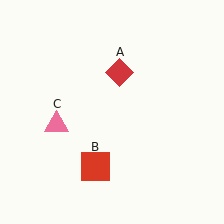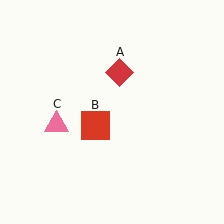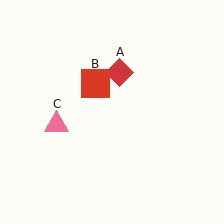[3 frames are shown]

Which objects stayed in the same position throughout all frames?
Red diamond (object A) and pink triangle (object C) remained stationary.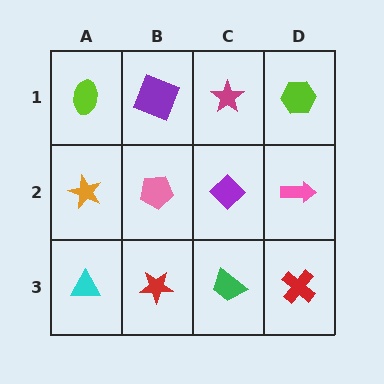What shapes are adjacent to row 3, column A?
An orange star (row 2, column A), a red star (row 3, column B).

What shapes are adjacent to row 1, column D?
A pink arrow (row 2, column D), a magenta star (row 1, column C).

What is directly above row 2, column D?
A lime hexagon.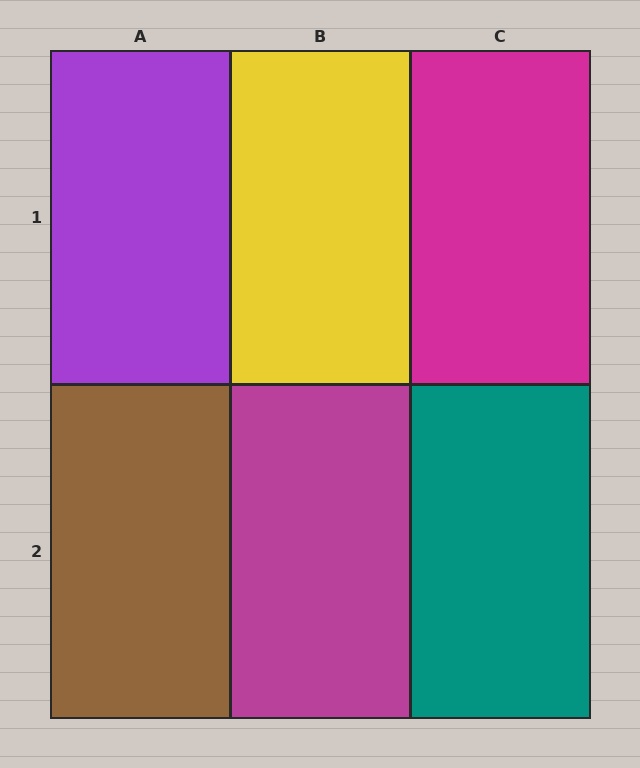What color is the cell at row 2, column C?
Teal.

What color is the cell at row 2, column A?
Brown.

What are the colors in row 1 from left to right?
Purple, yellow, magenta.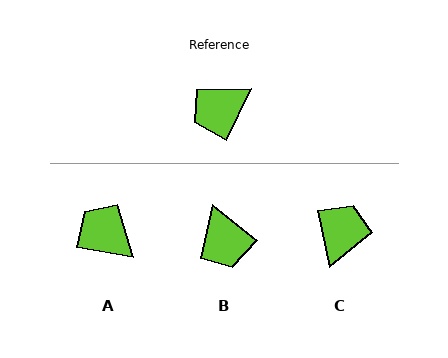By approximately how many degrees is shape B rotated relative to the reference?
Approximately 78 degrees counter-clockwise.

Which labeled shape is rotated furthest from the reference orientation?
C, about 142 degrees away.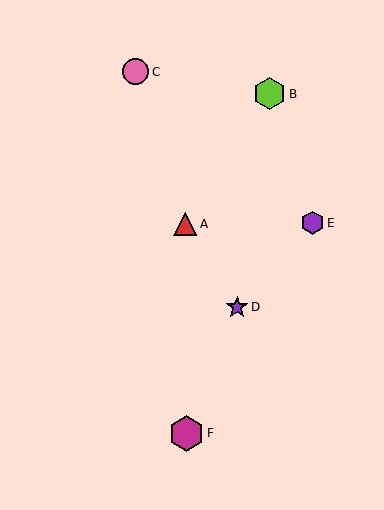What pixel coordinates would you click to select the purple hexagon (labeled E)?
Click at (312, 223) to select the purple hexagon E.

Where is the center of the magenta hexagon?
The center of the magenta hexagon is at (187, 434).